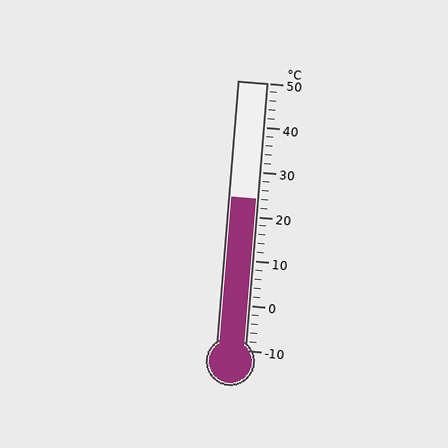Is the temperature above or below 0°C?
The temperature is above 0°C.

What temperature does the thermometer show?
The thermometer shows approximately 24°C.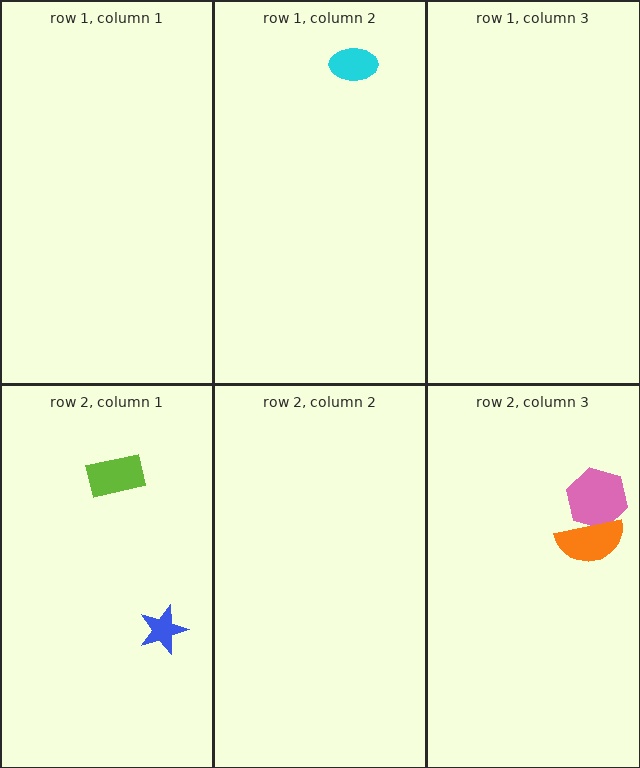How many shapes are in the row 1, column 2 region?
1.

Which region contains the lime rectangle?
The row 2, column 1 region.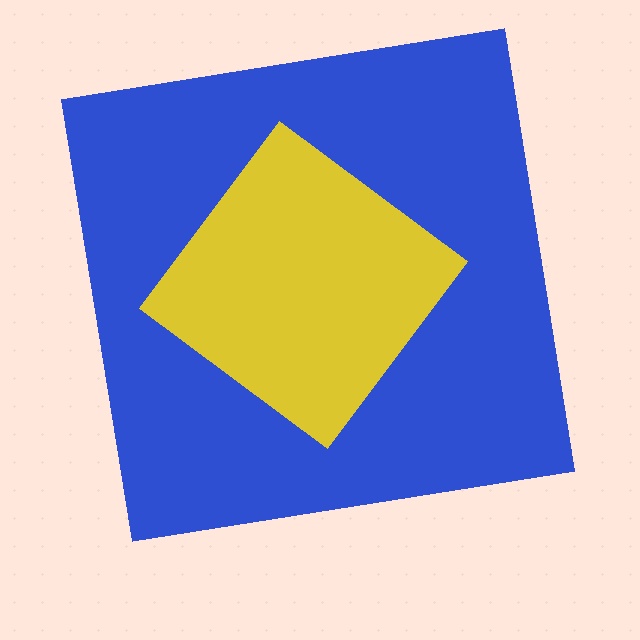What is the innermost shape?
The yellow diamond.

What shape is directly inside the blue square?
The yellow diamond.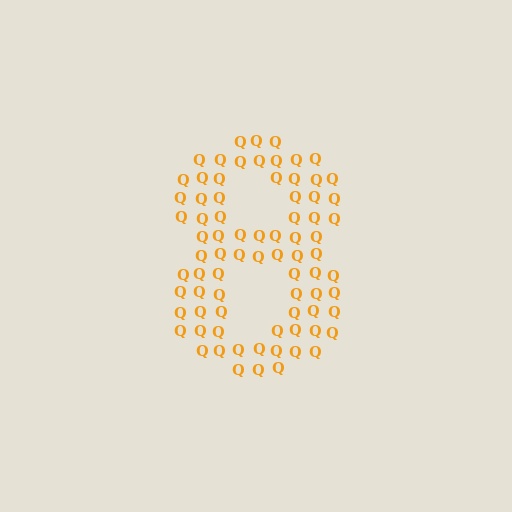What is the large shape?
The large shape is the digit 8.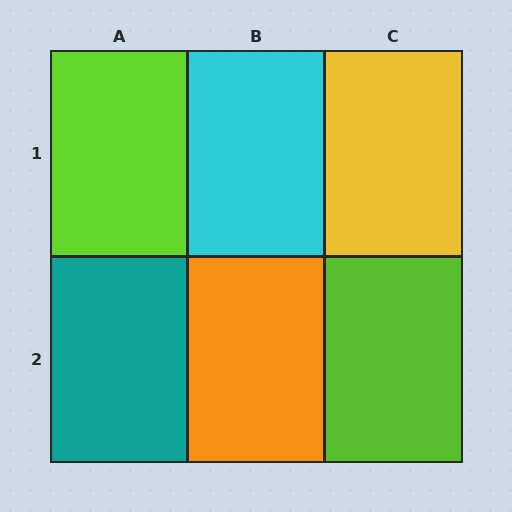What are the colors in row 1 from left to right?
Lime, cyan, yellow.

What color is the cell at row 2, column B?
Orange.